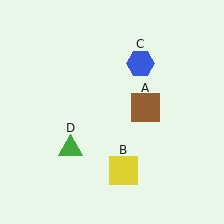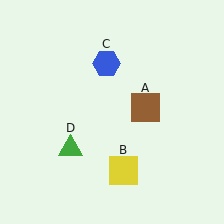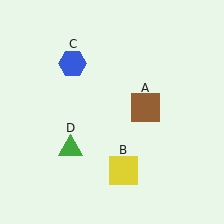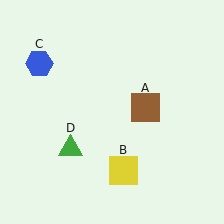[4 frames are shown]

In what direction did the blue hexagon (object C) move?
The blue hexagon (object C) moved left.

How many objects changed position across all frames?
1 object changed position: blue hexagon (object C).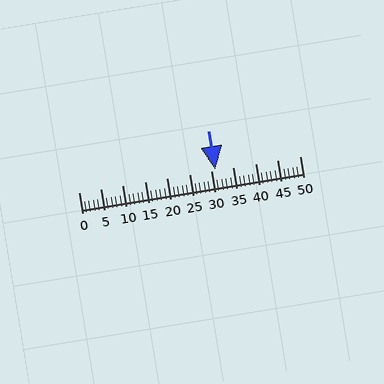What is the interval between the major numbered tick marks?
The major tick marks are spaced 5 units apart.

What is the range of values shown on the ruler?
The ruler shows values from 0 to 50.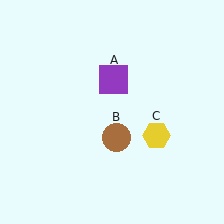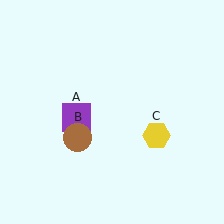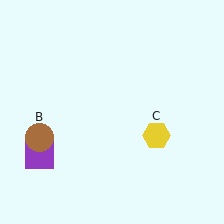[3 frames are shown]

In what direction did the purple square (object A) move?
The purple square (object A) moved down and to the left.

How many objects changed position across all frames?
2 objects changed position: purple square (object A), brown circle (object B).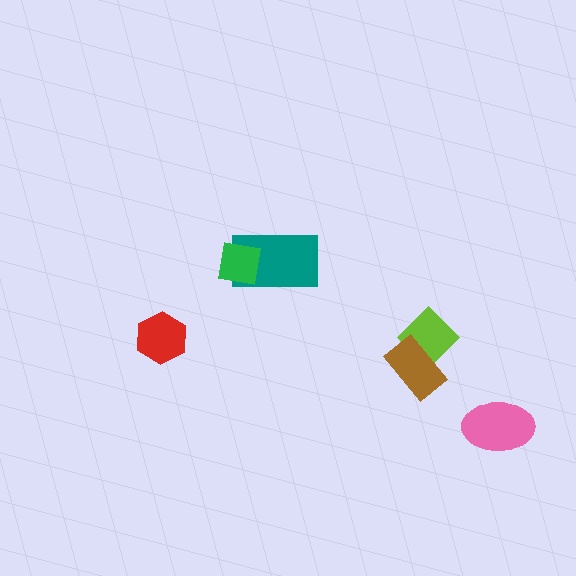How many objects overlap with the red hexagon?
0 objects overlap with the red hexagon.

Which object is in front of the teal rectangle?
The green square is in front of the teal rectangle.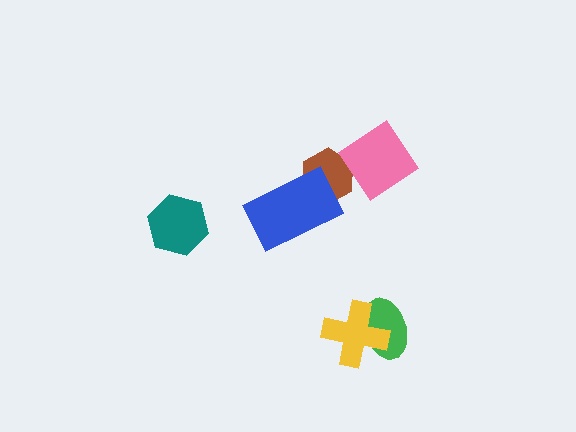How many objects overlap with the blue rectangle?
1 object overlaps with the blue rectangle.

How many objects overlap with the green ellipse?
1 object overlaps with the green ellipse.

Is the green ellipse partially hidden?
Yes, it is partially covered by another shape.